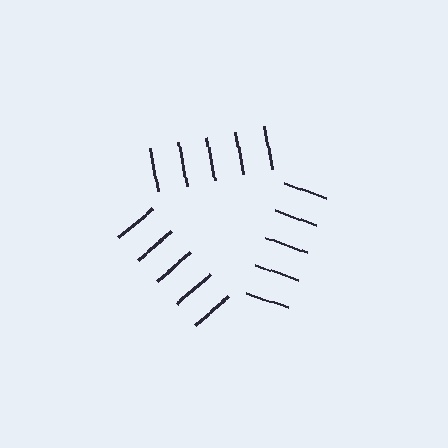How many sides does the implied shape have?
3 sides — the line-ends trace a triangle.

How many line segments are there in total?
15 — 5 along each of the 3 edges.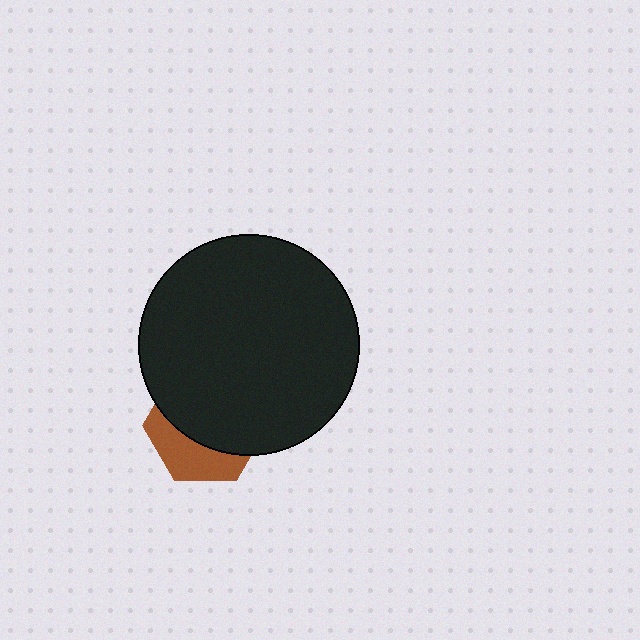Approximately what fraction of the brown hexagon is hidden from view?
Roughly 65% of the brown hexagon is hidden behind the black circle.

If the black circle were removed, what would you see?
You would see the complete brown hexagon.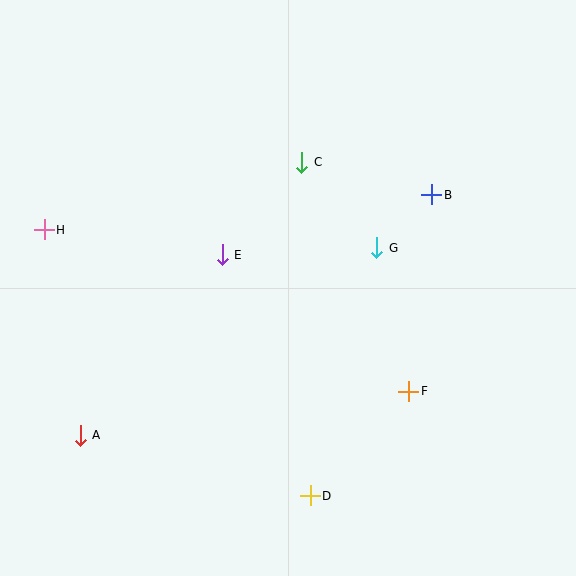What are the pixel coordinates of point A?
Point A is at (80, 435).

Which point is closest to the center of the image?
Point E at (222, 255) is closest to the center.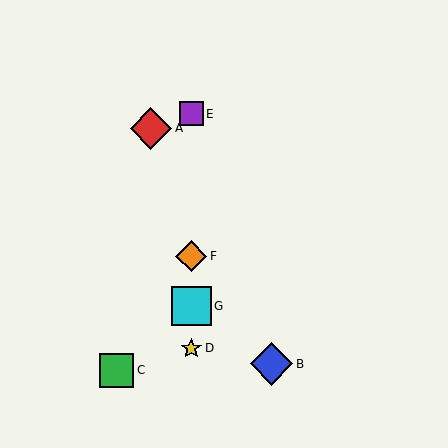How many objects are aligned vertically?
4 objects (D, E, F, G) are aligned vertically.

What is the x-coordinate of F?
Object F is at x≈191.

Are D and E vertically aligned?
Yes, both are at x≈191.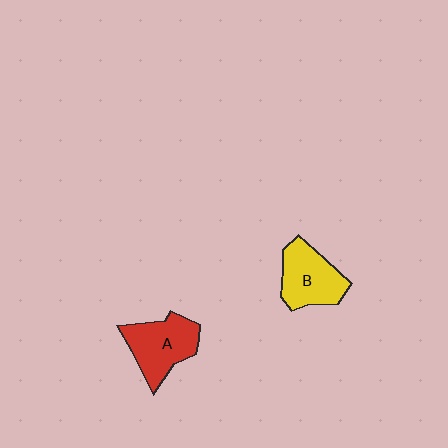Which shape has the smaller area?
Shape B (yellow).